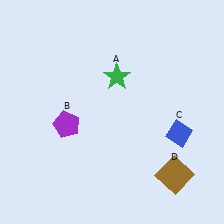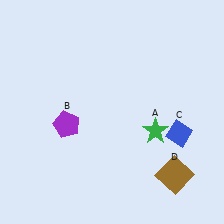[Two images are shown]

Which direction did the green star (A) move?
The green star (A) moved down.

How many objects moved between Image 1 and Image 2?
1 object moved between the two images.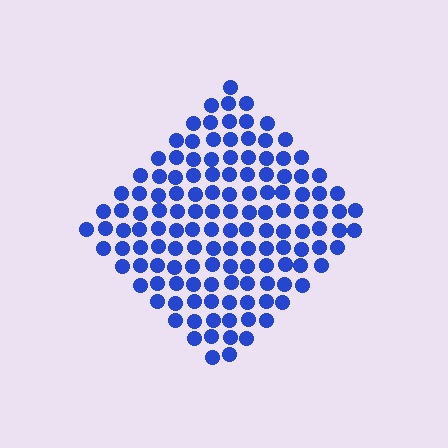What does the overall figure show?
The overall figure shows a diamond.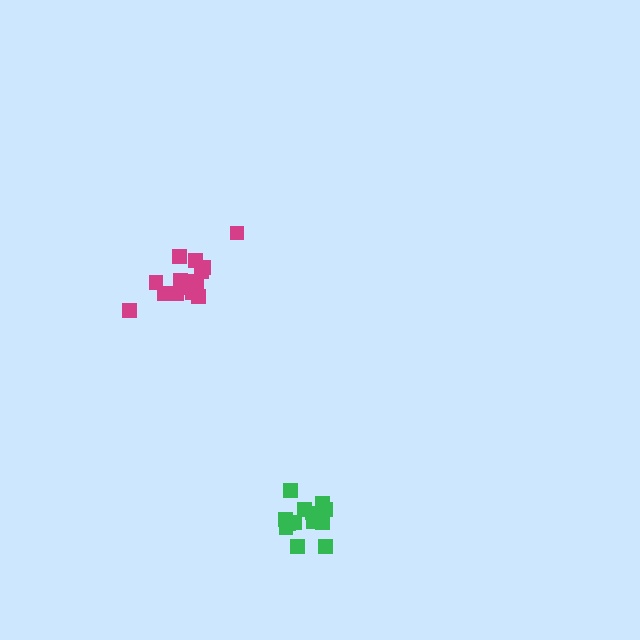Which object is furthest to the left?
The magenta cluster is leftmost.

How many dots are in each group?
Group 1: 13 dots, Group 2: 15 dots (28 total).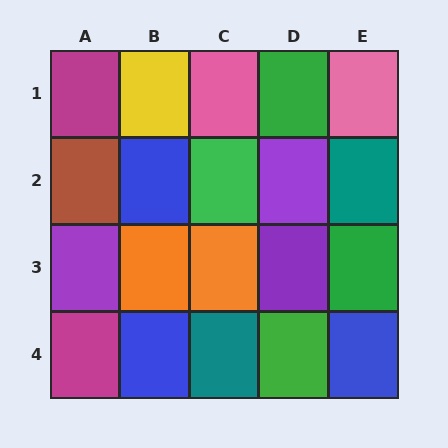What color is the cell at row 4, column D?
Green.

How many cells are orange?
2 cells are orange.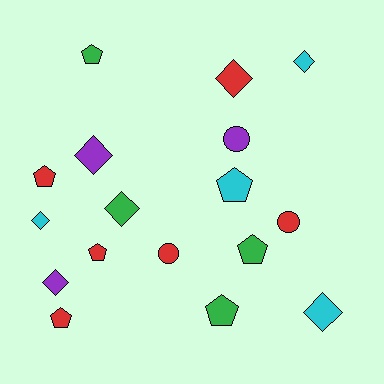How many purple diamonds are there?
There are 2 purple diamonds.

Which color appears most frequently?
Red, with 6 objects.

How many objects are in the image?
There are 17 objects.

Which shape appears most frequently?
Pentagon, with 7 objects.